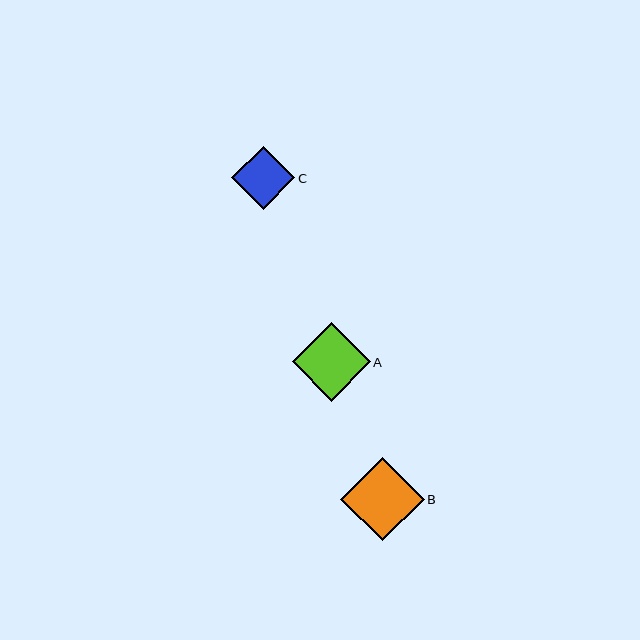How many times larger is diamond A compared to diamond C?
Diamond A is approximately 1.2 times the size of diamond C.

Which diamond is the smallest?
Diamond C is the smallest with a size of approximately 63 pixels.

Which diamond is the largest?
Diamond B is the largest with a size of approximately 83 pixels.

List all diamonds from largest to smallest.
From largest to smallest: B, A, C.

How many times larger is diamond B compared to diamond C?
Diamond B is approximately 1.3 times the size of diamond C.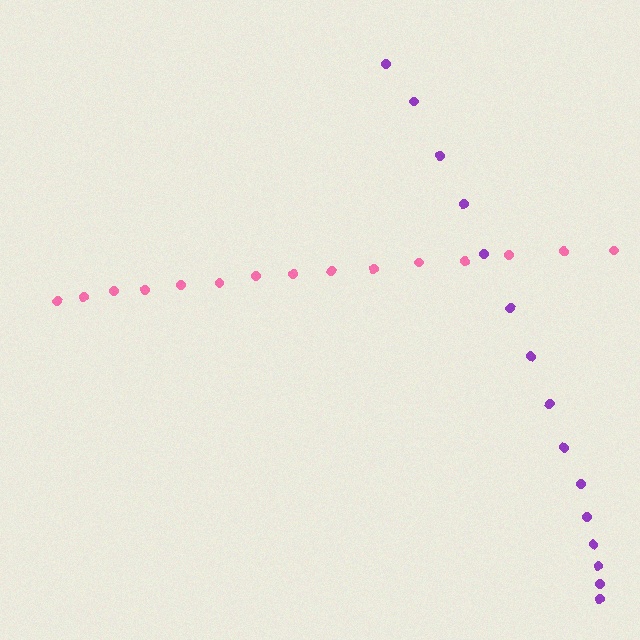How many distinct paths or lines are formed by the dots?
There are 2 distinct paths.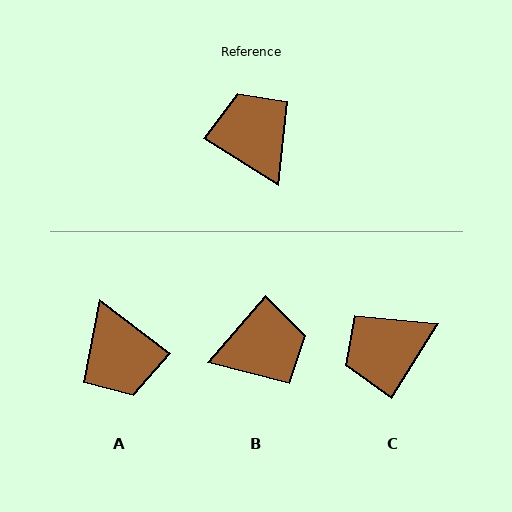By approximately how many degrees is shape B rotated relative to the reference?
Approximately 99 degrees clockwise.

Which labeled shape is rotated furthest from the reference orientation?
A, about 175 degrees away.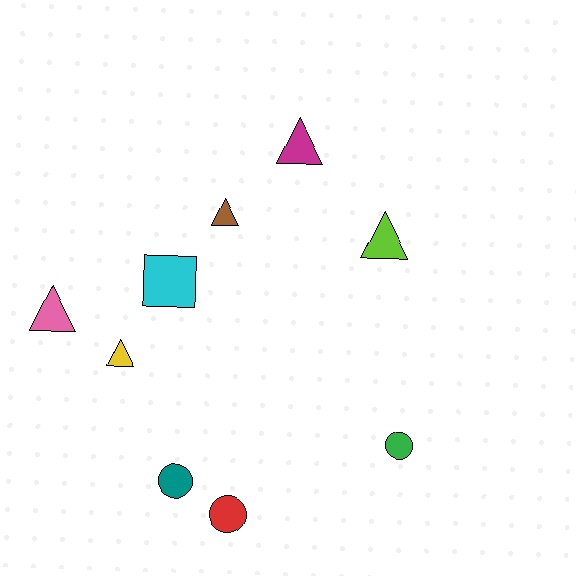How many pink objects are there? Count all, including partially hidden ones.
There is 1 pink object.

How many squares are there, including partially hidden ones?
There is 1 square.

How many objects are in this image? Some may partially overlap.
There are 9 objects.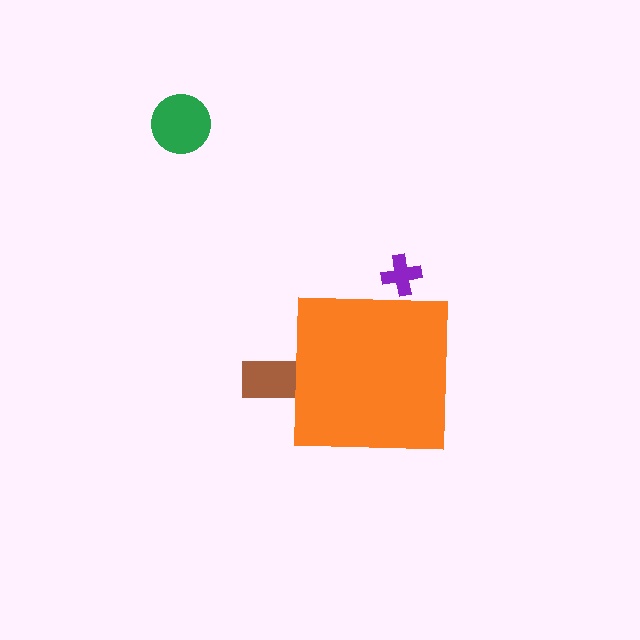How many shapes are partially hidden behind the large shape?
2 shapes are partially hidden.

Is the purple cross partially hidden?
Yes, the purple cross is partially hidden behind the orange square.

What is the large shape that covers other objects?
An orange square.